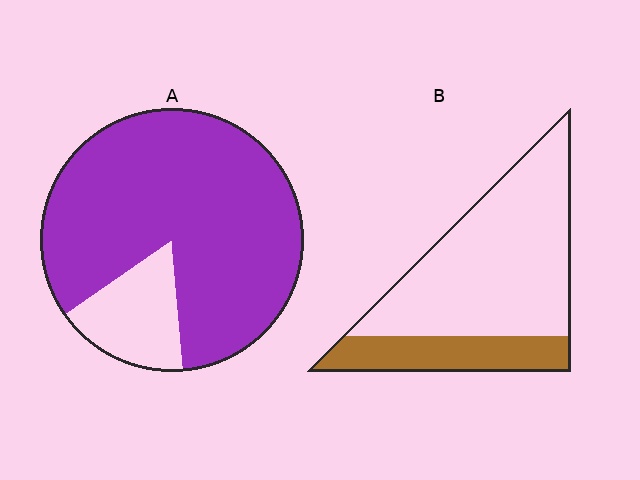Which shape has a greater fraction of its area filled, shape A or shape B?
Shape A.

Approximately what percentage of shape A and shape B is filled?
A is approximately 85% and B is approximately 25%.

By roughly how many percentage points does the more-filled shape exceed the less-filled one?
By roughly 60 percentage points (A over B).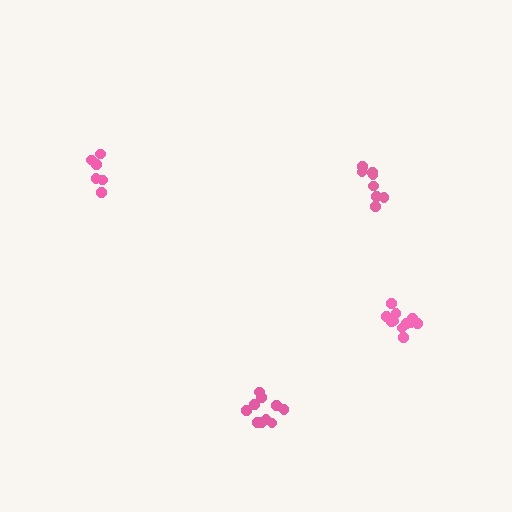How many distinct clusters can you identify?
There are 4 distinct clusters.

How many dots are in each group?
Group 1: 11 dots, Group 2: 6 dots, Group 3: 8 dots, Group 4: 10 dots (35 total).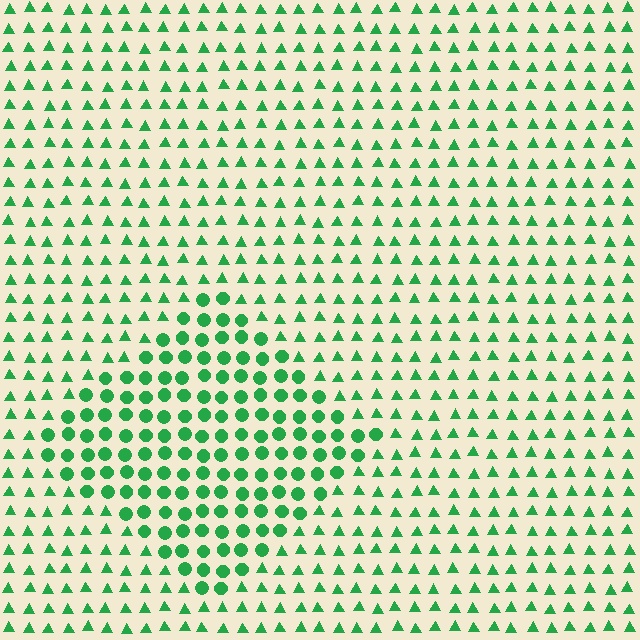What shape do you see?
I see a diamond.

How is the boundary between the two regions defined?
The boundary is defined by a change in element shape: circles inside vs. triangles outside. All elements share the same color and spacing.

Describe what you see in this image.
The image is filled with small green elements arranged in a uniform grid. A diamond-shaped region contains circles, while the surrounding area contains triangles. The boundary is defined purely by the change in element shape.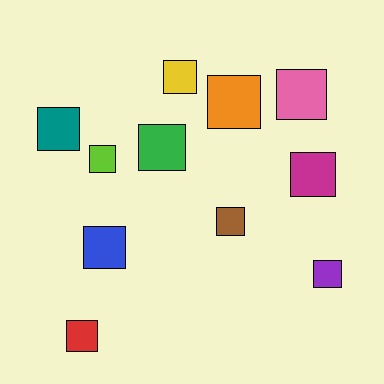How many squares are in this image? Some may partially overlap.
There are 11 squares.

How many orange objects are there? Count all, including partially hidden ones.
There is 1 orange object.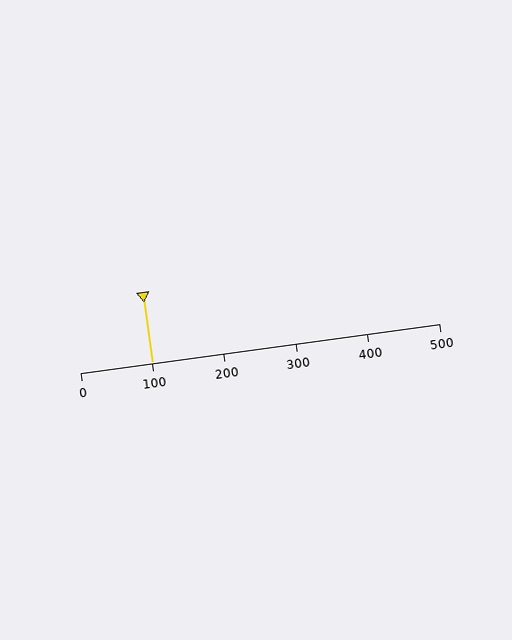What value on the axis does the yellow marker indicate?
The marker indicates approximately 100.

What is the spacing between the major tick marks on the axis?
The major ticks are spaced 100 apart.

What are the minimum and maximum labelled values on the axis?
The axis runs from 0 to 500.